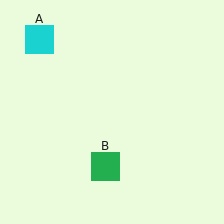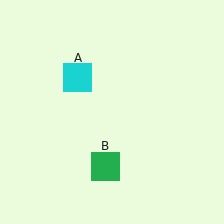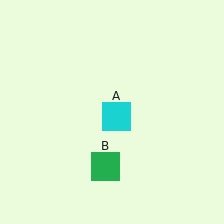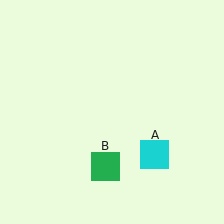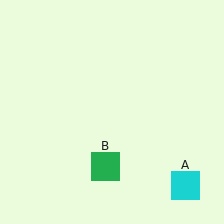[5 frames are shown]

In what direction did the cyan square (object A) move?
The cyan square (object A) moved down and to the right.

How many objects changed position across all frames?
1 object changed position: cyan square (object A).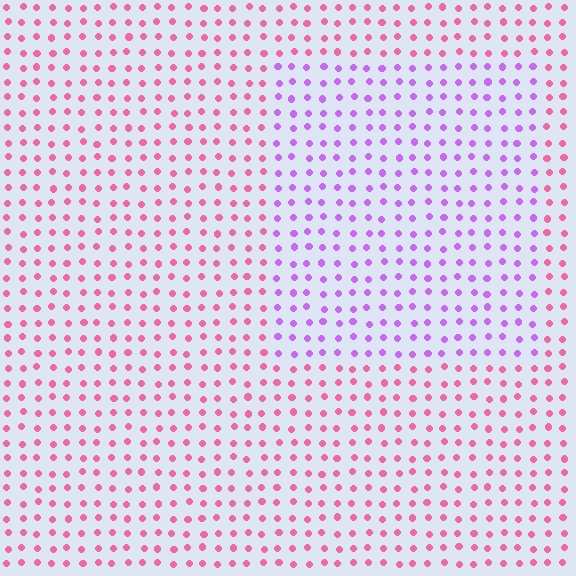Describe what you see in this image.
The image is filled with small pink elements in a uniform arrangement. A rectangle-shaped region is visible where the elements are tinted to a slightly different hue, forming a subtle color boundary.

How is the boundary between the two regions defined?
The boundary is defined purely by a slight shift in hue (about 52 degrees). Spacing, size, and orientation are identical on both sides.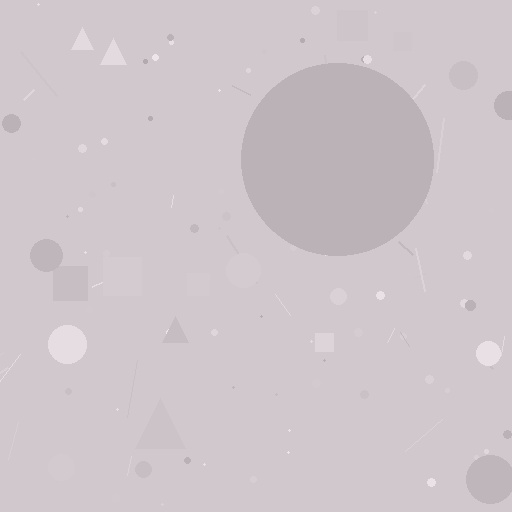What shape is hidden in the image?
A circle is hidden in the image.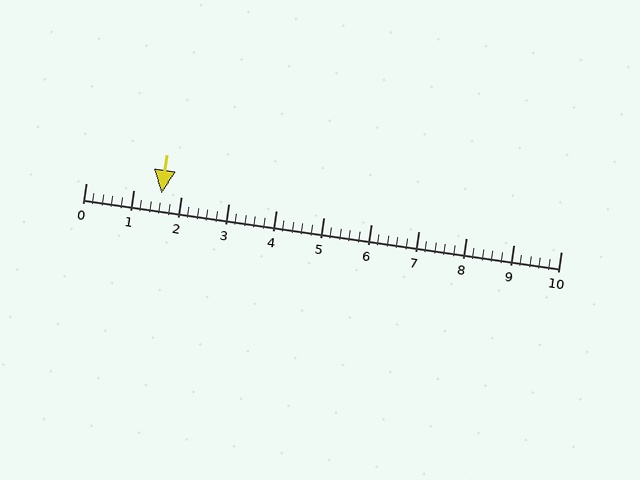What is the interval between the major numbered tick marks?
The major tick marks are spaced 1 units apart.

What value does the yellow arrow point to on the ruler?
The yellow arrow points to approximately 1.6.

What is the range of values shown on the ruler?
The ruler shows values from 0 to 10.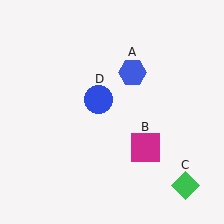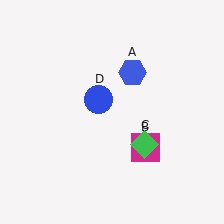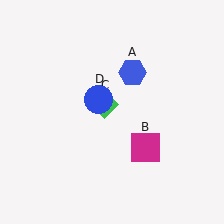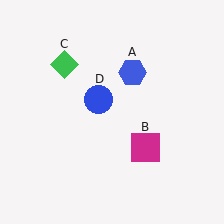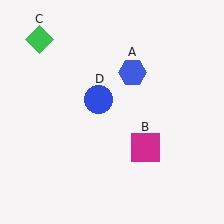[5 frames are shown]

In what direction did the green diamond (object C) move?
The green diamond (object C) moved up and to the left.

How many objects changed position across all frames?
1 object changed position: green diamond (object C).